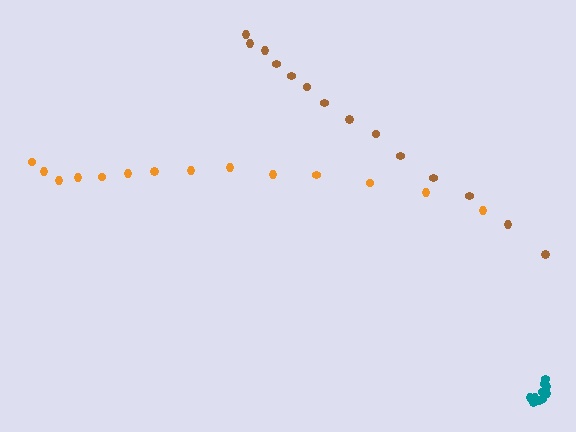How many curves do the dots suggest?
There are 3 distinct paths.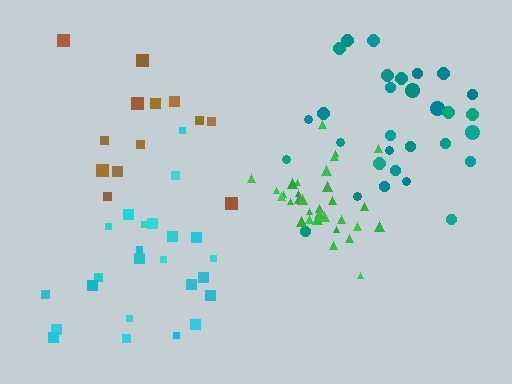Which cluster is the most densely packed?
Green.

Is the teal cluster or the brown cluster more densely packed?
Teal.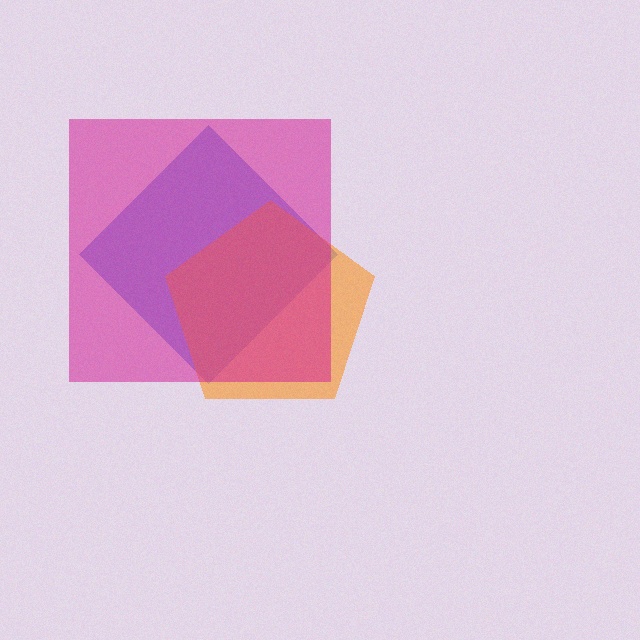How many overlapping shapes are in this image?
There are 3 overlapping shapes in the image.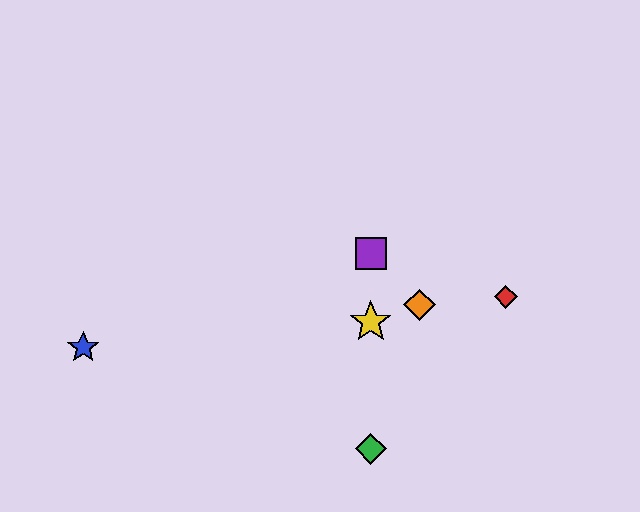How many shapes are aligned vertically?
3 shapes (the green diamond, the yellow star, the purple square) are aligned vertically.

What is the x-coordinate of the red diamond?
The red diamond is at x≈506.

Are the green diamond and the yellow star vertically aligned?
Yes, both are at x≈371.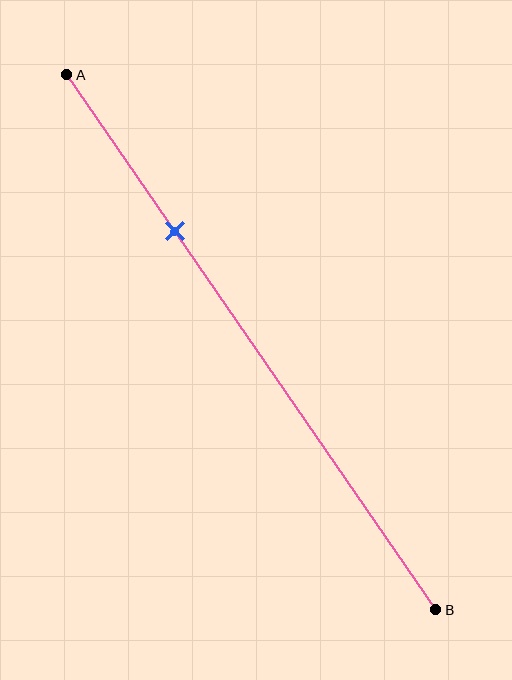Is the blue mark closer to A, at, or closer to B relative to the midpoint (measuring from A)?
The blue mark is closer to point A than the midpoint of segment AB.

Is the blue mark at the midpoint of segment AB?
No, the mark is at about 30% from A, not at the 50% midpoint.